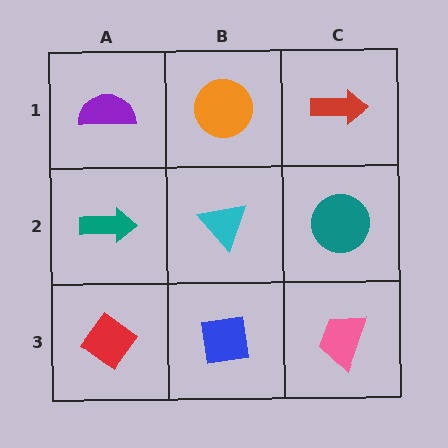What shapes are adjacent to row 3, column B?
A cyan triangle (row 2, column B), a red diamond (row 3, column A), a pink trapezoid (row 3, column C).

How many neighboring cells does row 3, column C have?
2.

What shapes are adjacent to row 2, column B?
An orange circle (row 1, column B), a blue square (row 3, column B), a teal arrow (row 2, column A), a teal circle (row 2, column C).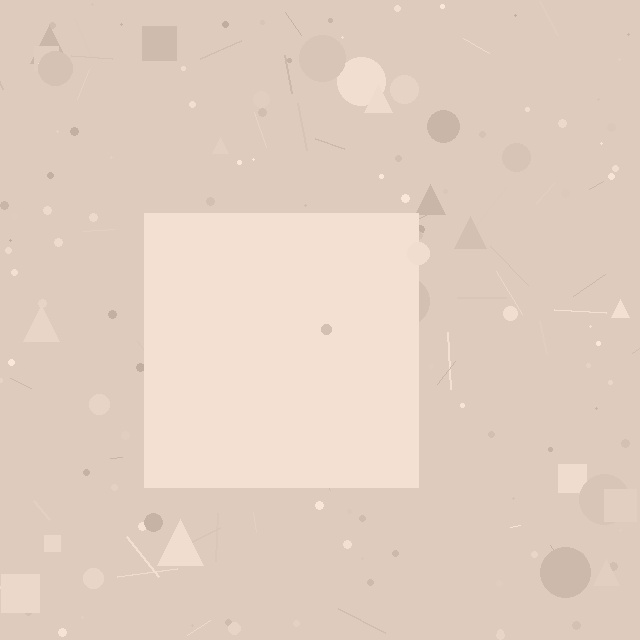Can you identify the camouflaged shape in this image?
The camouflaged shape is a square.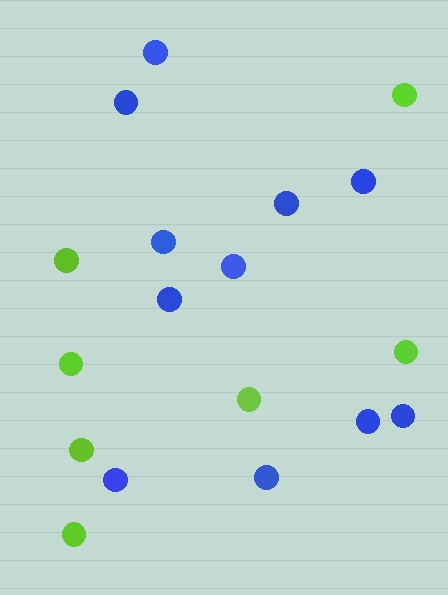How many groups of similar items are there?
There are 2 groups: one group of blue circles (11) and one group of lime circles (7).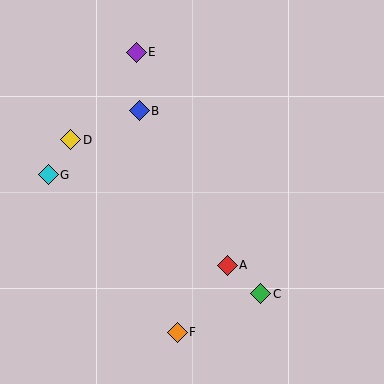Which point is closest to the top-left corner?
Point E is closest to the top-left corner.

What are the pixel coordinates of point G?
Point G is at (48, 175).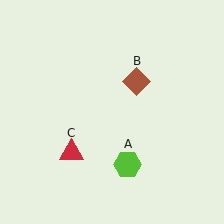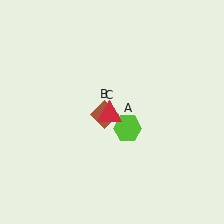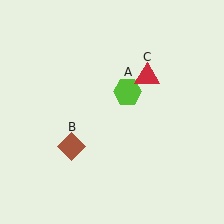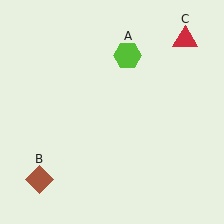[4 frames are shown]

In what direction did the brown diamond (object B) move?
The brown diamond (object B) moved down and to the left.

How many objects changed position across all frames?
3 objects changed position: lime hexagon (object A), brown diamond (object B), red triangle (object C).